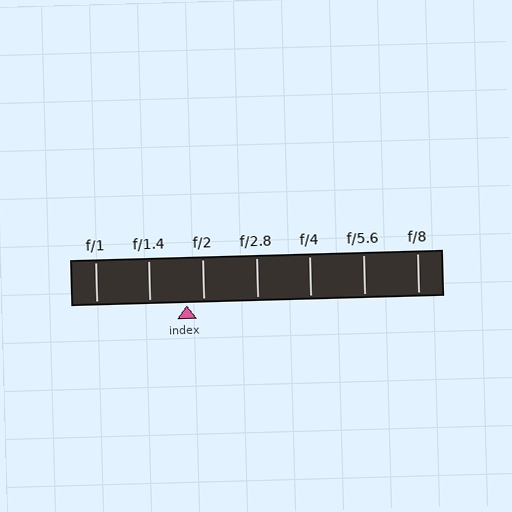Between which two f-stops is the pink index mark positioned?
The index mark is between f/1.4 and f/2.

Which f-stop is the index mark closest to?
The index mark is closest to f/2.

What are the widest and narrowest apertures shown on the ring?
The widest aperture shown is f/1 and the narrowest is f/8.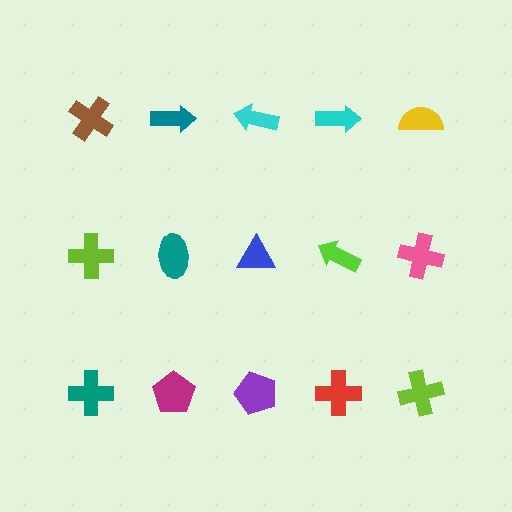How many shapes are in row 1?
5 shapes.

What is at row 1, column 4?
A cyan arrow.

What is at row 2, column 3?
A blue triangle.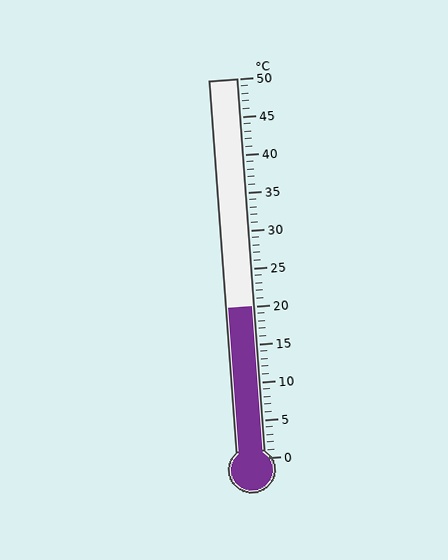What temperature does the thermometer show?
The thermometer shows approximately 20°C.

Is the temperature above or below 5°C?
The temperature is above 5°C.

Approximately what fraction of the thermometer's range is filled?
The thermometer is filled to approximately 40% of its range.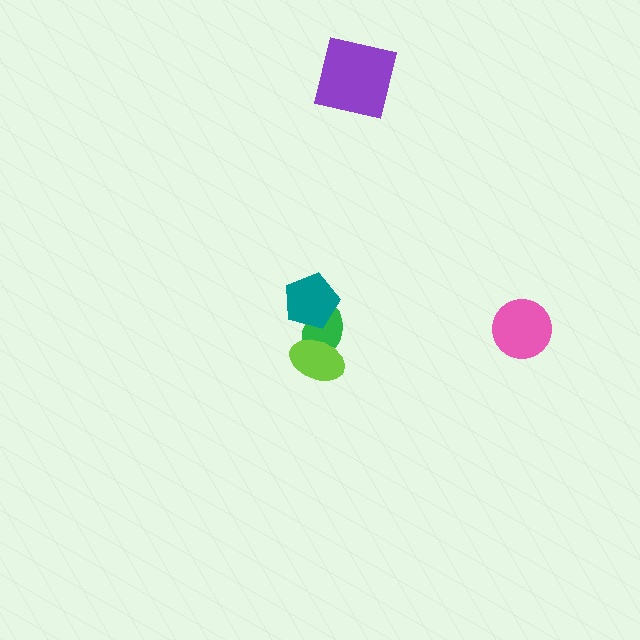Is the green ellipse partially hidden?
Yes, it is partially covered by another shape.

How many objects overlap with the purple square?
0 objects overlap with the purple square.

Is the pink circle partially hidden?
No, no other shape covers it.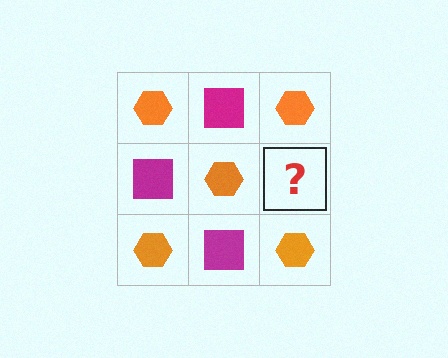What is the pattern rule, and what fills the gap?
The rule is that it alternates orange hexagon and magenta square in a checkerboard pattern. The gap should be filled with a magenta square.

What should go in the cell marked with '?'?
The missing cell should contain a magenta square.